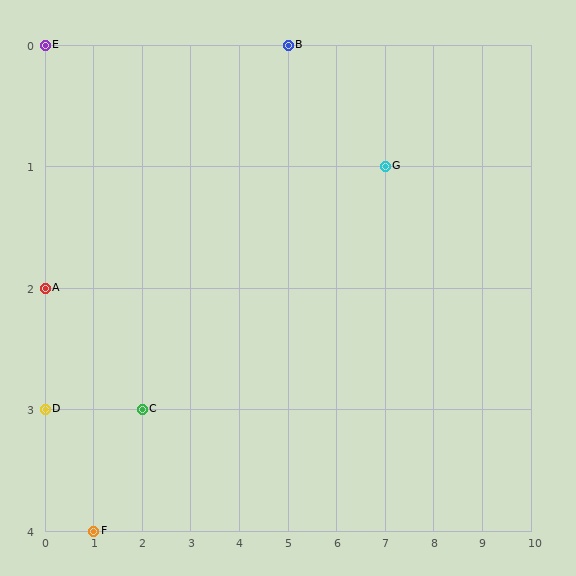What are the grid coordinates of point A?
Point A is at grid coordinates (0, 2).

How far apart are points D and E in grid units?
Points D and E are 3 rows apart.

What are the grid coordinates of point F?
Point F is at grid coordinates (1, 4).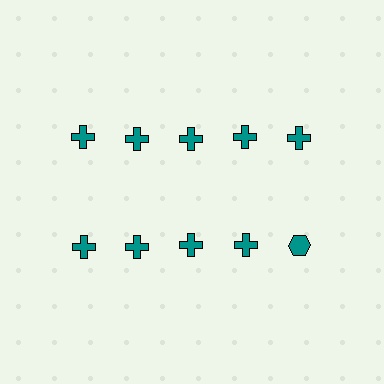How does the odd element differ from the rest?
It has a different shape: hexagon instead of cross.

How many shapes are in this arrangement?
There are 10 shapes arranged in a grid pattern.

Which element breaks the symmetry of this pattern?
The teal hexagon in the second row, rightmost column breaks the symmetry. All other shapes are teal crosses.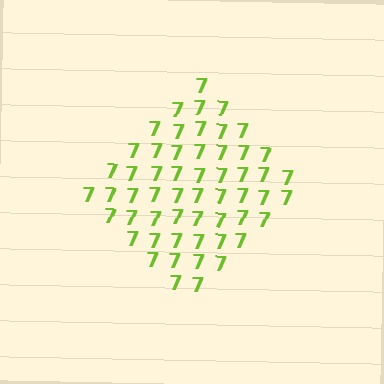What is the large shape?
The large shape is a diamond.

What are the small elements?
The small elements are digit 7's.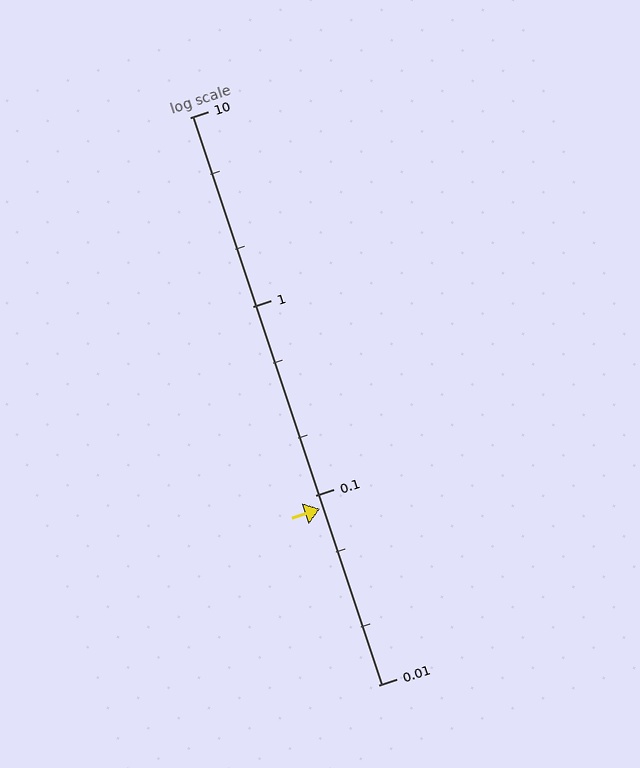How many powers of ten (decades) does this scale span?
The scale spans 3 decades, from 0.01 to 10.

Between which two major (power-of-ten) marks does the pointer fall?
The pointer is between 0.01 and 0.1.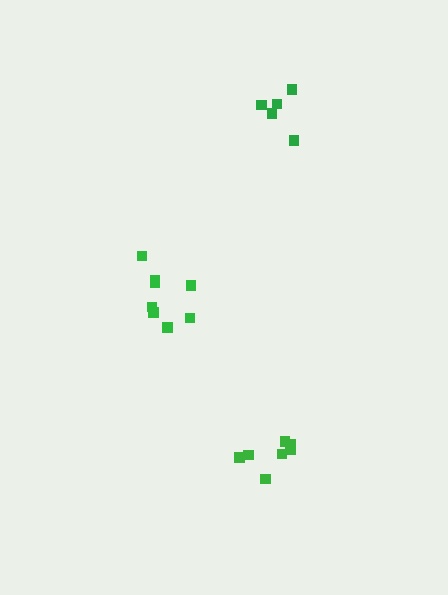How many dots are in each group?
Group 1: 5 dots, Group 2: 8 dots, Group 3: 7 dots (20 total).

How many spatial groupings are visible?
There are 3 spatial groupings.